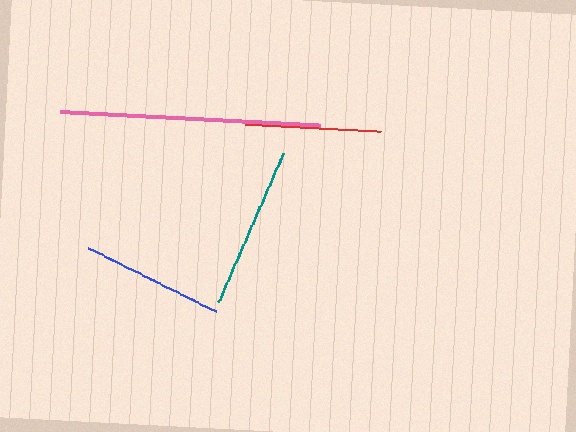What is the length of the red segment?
The red segment is approximately 136 pixels long.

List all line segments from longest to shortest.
From longest to shortest: pink, teal, blue, red.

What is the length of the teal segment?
The teal segment is approximately 163 pixels long.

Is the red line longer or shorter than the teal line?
The teal line is longer than the red line.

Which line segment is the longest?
The pink line is the longest at approximately 260 pixels.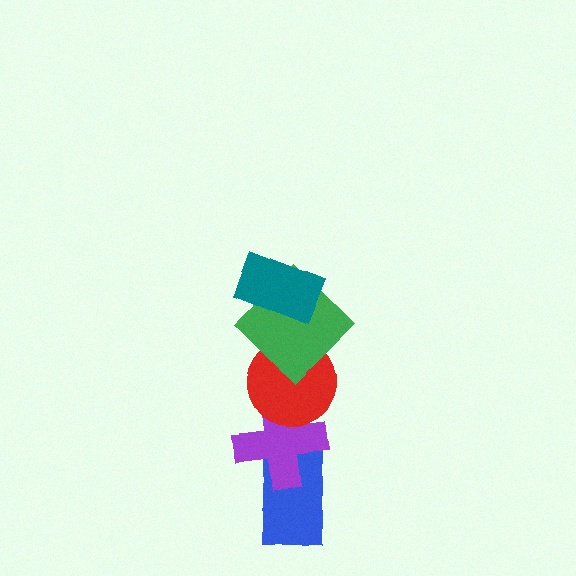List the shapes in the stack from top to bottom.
From top to bottom: the teal rectangle, the green diamond, the red circle, the purple cross, the blue rectangle.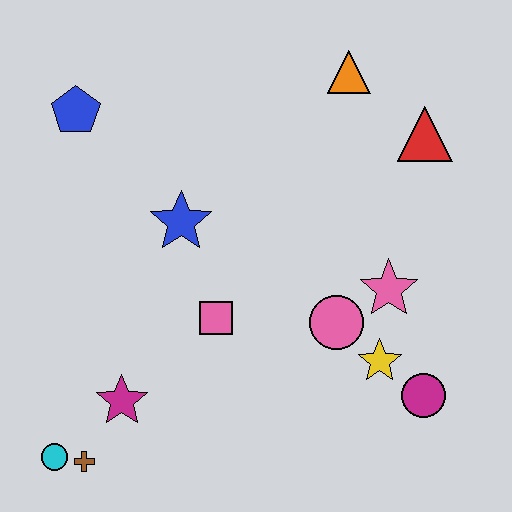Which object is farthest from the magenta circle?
The blue pentagon is farthest from the magenta circle.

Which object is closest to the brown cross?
The cyan circle is closest to the brown cross.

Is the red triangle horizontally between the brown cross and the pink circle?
No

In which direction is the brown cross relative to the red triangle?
The brown cross is to the left of the red triangle.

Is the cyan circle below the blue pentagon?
Yes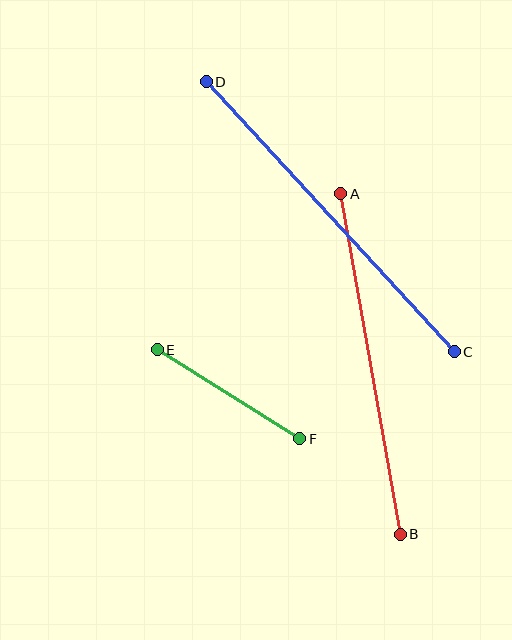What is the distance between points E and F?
The distance is approximately 168 pixels.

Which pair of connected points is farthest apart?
Points C and D are farthest apart.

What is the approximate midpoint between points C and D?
The midpoint is at approximately (330, 217) pixels.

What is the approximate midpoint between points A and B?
The midpoint is at approximately (371, 364) pixels.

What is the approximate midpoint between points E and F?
The midpoint is at approximately (228, 394) pixels.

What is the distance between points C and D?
The distance is approximately 366 pixels.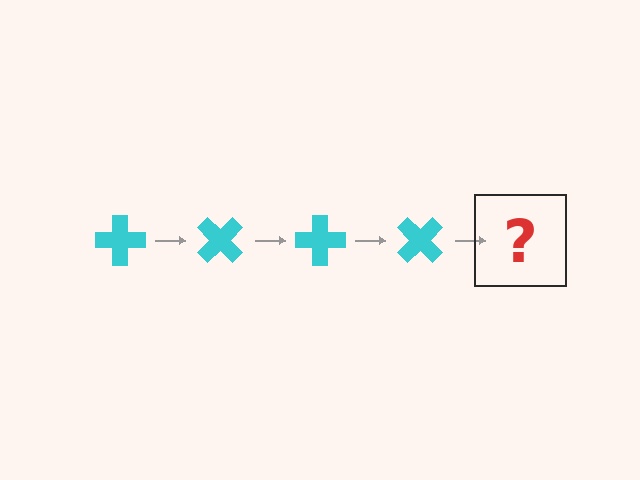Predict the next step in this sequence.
The next step is a cyan cross rotated 180 degrees.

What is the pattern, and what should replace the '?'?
The pattern is that the cross rotates 45 degrees each step. The '?' should be a cyan cross rotated 180 degrees.